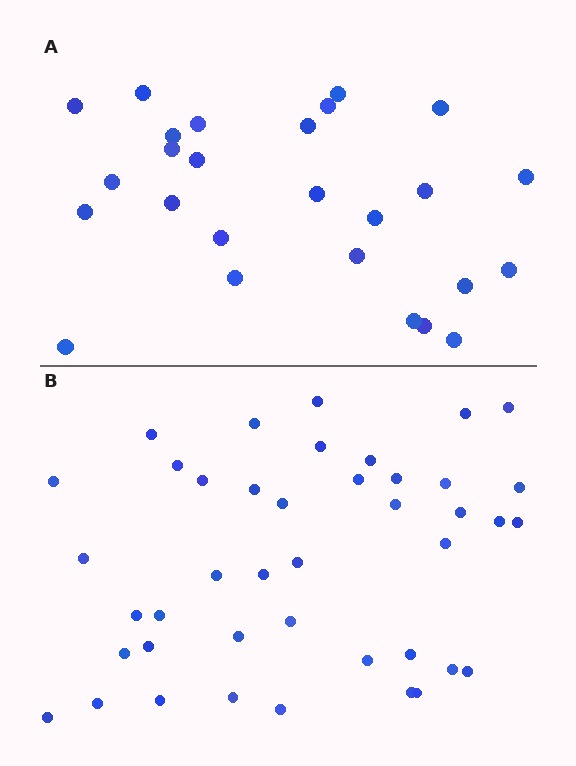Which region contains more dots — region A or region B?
Region B (the bottom region) has more dots.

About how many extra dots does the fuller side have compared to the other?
Region B has approximately 15 more dots than region A.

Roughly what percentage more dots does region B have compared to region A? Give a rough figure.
About 60% more.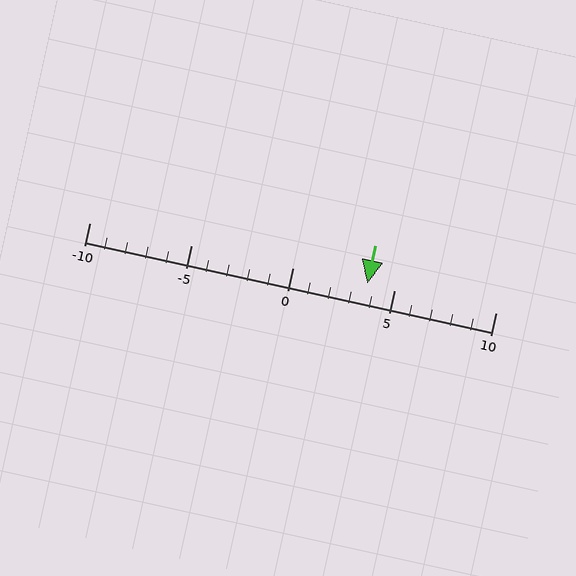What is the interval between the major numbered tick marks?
The major tick marks are spaced 5 units apart.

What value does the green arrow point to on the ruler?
The green arrow points to approximately 4.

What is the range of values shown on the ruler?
The ruler shows values from -10 to 10.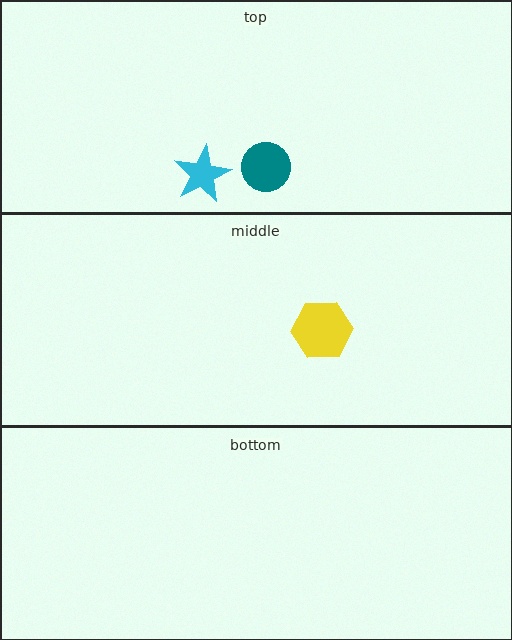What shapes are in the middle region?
The yellow hexagon.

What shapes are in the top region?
The cyan star, the teal circle.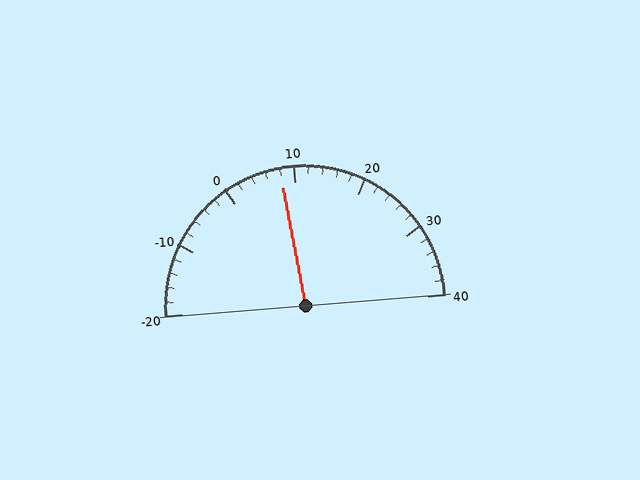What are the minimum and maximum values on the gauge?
The gauge ranges from -20 to 40.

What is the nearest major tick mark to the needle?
The nearest major tick mark is 10.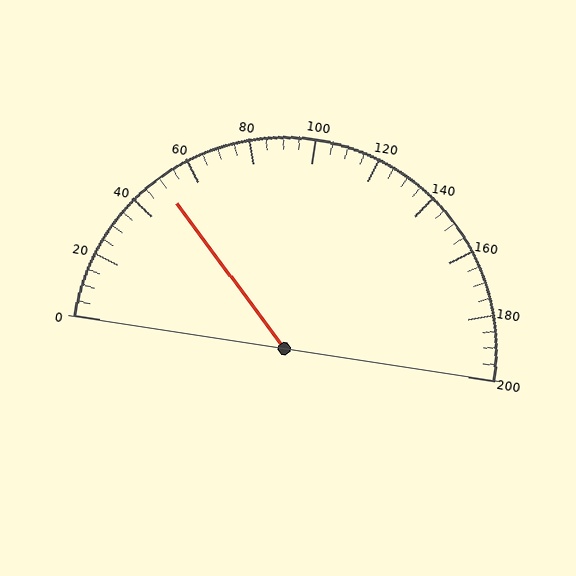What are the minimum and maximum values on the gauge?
The gauge ranges from 0 to 200.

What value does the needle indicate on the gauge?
The needle indicates approximately 50.